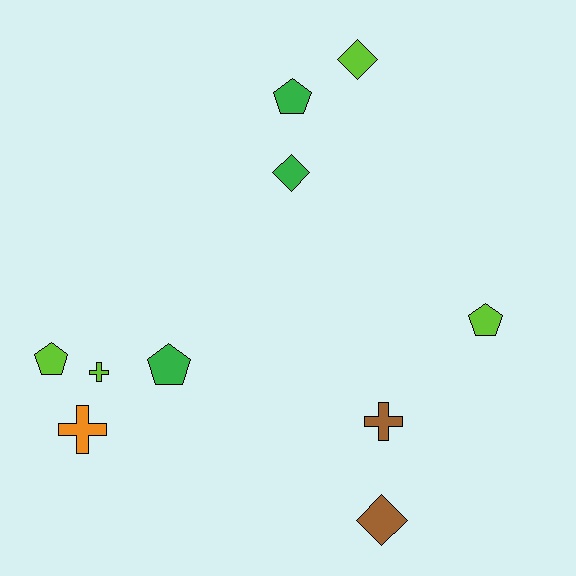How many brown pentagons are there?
There are no brown pentagons.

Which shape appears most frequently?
Pentagon, with 4 objects.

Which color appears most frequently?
Lime, with 4 objects.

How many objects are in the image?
There are 10 objects.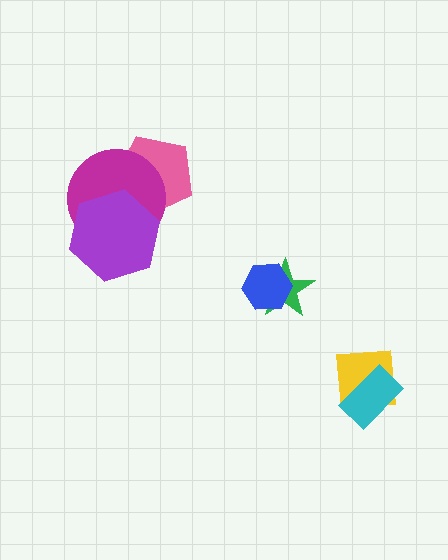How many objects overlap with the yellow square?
1 object overlaps with the yellow square.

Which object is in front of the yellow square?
The cyan rectangle is in front of the yellow square.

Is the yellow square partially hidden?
Yes, it is partially covered by another shape.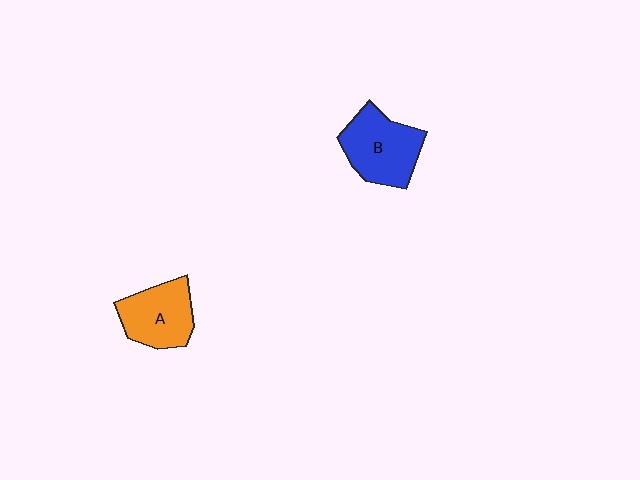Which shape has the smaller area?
Shape A (orange).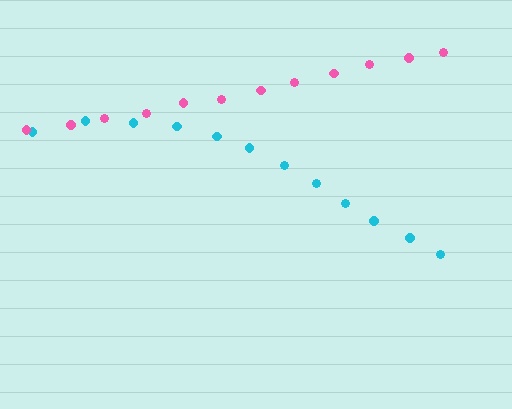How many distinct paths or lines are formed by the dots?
There are 2 distinct paths.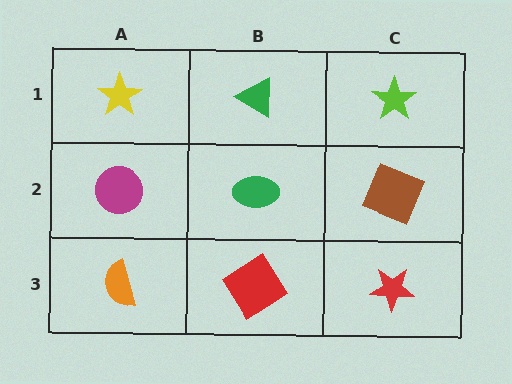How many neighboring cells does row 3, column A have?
2.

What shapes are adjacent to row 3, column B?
A green ellipse (row 2, column B), an orange semicircle (row 3, column A), a red star (row 3, column C).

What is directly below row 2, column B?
A red diamond.